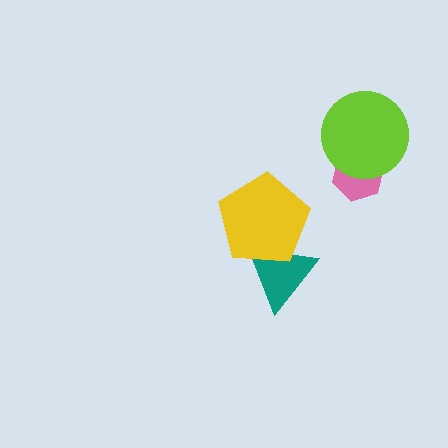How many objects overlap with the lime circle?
1 object overlaps with the lime circle.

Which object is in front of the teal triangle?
The yellow pentagon is in front of the teal triangle.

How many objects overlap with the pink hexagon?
1 object overlaps with the pink hexagon.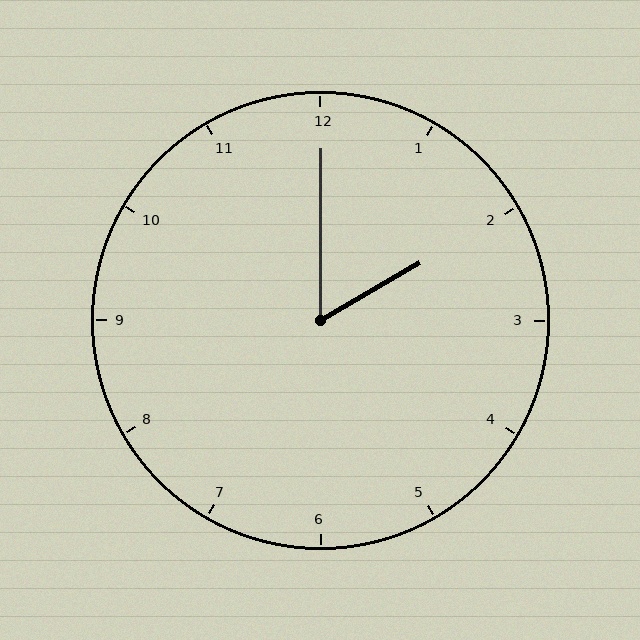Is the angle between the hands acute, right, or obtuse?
It is acute.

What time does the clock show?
2:00.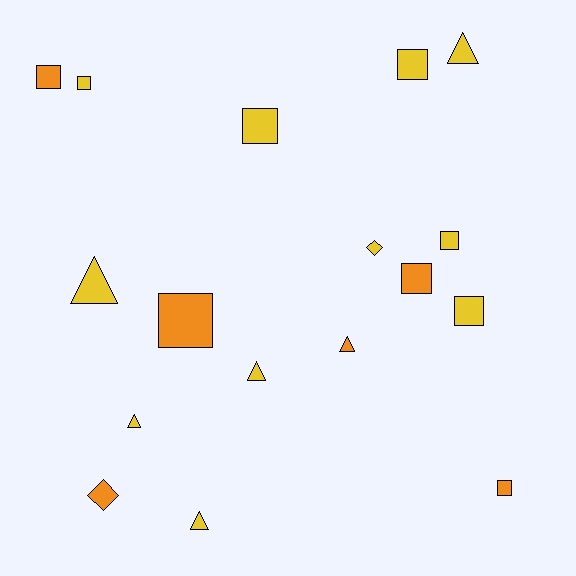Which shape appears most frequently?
Square, with 9 objects.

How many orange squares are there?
There are 4 orange squares.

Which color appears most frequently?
Yellow, with 11 objects.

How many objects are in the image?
There are 17 objects.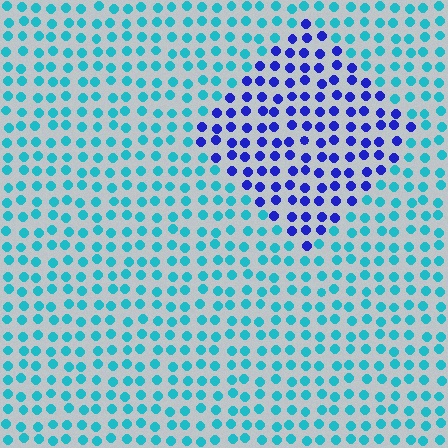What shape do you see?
I see a diamond.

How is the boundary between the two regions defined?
The boundary is defined purely by a slight shift in hue (about 55 degrees). Spacing, size, and orientation are identical on both sides.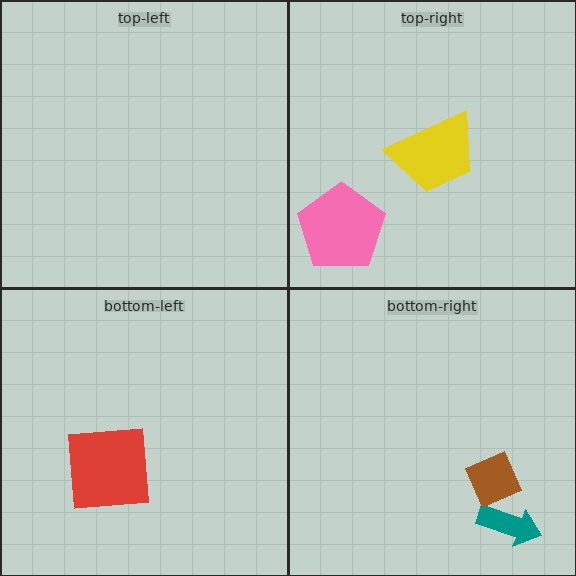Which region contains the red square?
The bottom-left region.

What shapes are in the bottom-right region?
The teal arrow, the brown diamond.